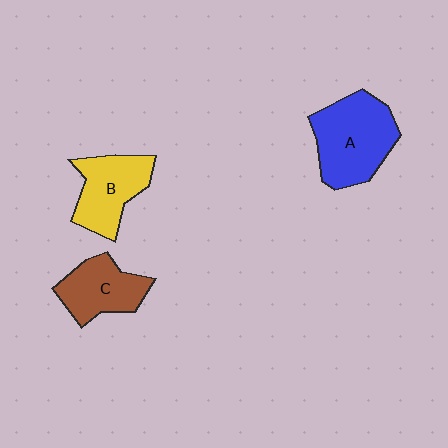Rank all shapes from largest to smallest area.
From largest to smallest: A (blue), B (yellow), C (brown).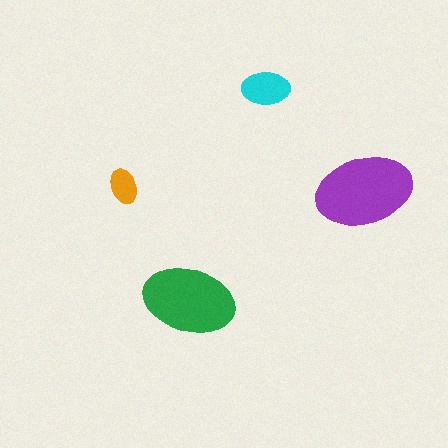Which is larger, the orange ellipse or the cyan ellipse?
The cyan one.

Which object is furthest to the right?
The purple ellipse is rightmost.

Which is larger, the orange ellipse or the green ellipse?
The green one.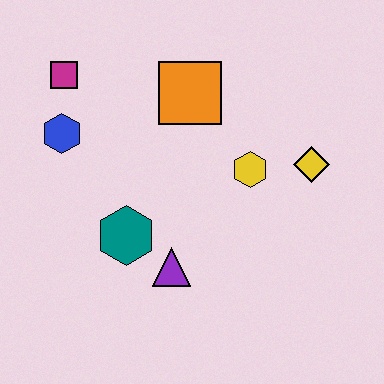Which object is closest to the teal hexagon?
The purple triangle is closest to the teal hexagon.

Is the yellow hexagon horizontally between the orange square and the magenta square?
No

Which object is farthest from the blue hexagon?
The yellow diamond is farthest from the blue hexagon.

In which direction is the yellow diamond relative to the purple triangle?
The yellow diamond is to the right of the purple triangle.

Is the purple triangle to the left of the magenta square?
No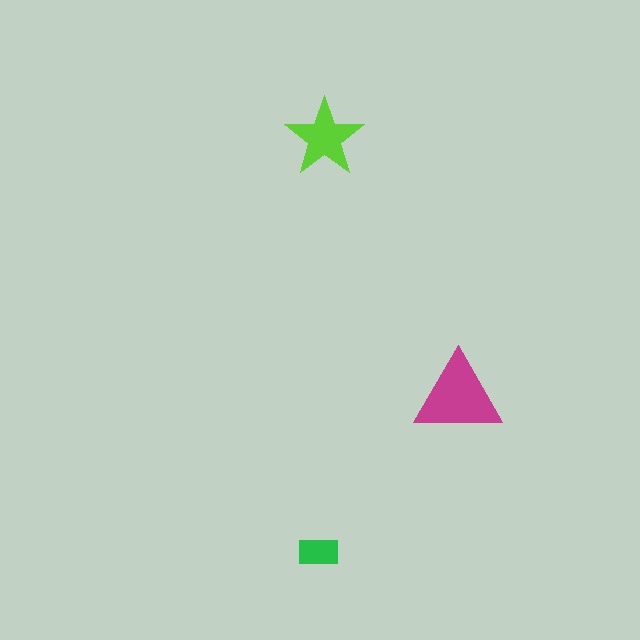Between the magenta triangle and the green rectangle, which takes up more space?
The magenta triangle.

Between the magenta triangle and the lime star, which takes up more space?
The magenta triangle.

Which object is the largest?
The magenta triangle.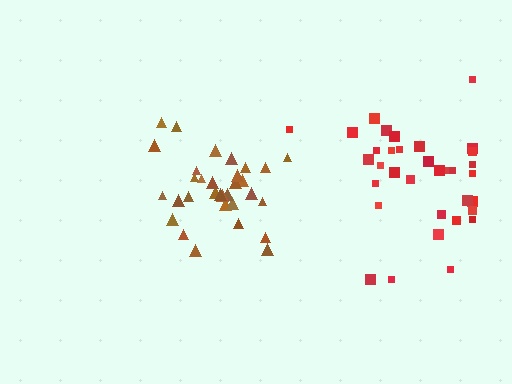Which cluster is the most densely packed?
Brown.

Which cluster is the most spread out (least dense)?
Red.